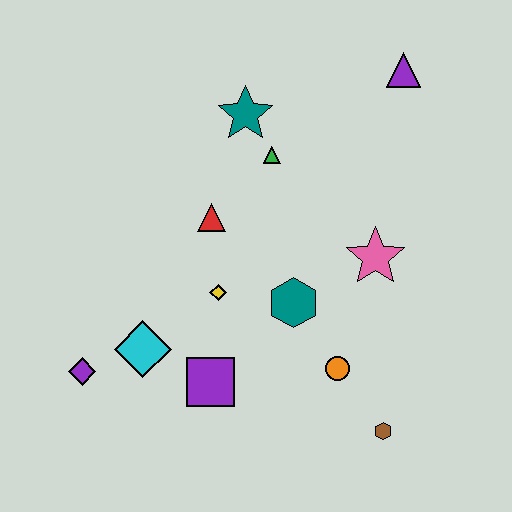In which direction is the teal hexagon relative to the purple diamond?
The teal hexagon is to the right of the purple diamond.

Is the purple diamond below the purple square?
No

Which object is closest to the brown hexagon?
The orange circle is closest to the brown hexagon.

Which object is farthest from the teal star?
The brown hexagon is farthest from the teal star.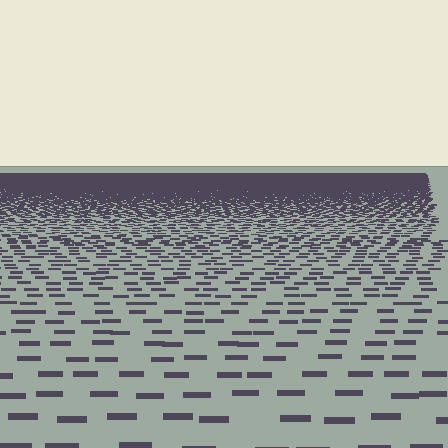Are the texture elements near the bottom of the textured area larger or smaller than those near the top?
Larger. Near the bottom, elements are closer to the viewer and appear at a bigger on-screen size.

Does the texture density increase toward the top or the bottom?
Density increases toward the top.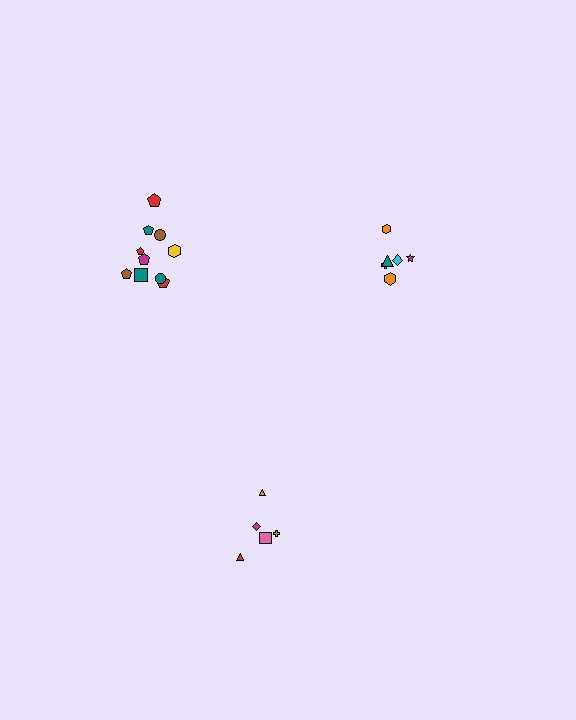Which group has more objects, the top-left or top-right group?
The top-left group.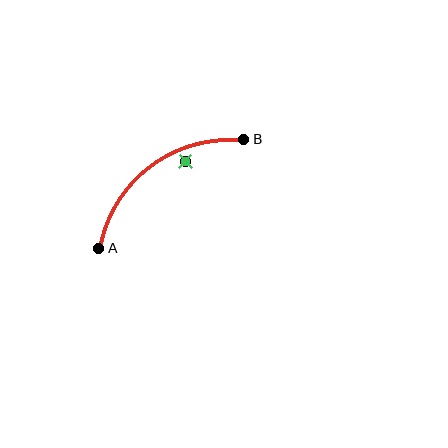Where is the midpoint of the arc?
The arc midpoint is the point on the curve farthest from the straight line joining A and B. It sits above and to the left of that line.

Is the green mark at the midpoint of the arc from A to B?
No — the green mark does not lie on the arc at all. It sits slightly inside the curve.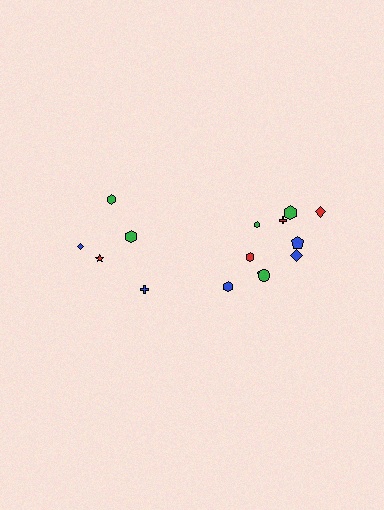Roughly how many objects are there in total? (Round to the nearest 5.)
Roughly 15 objects in total.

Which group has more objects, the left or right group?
The right group.